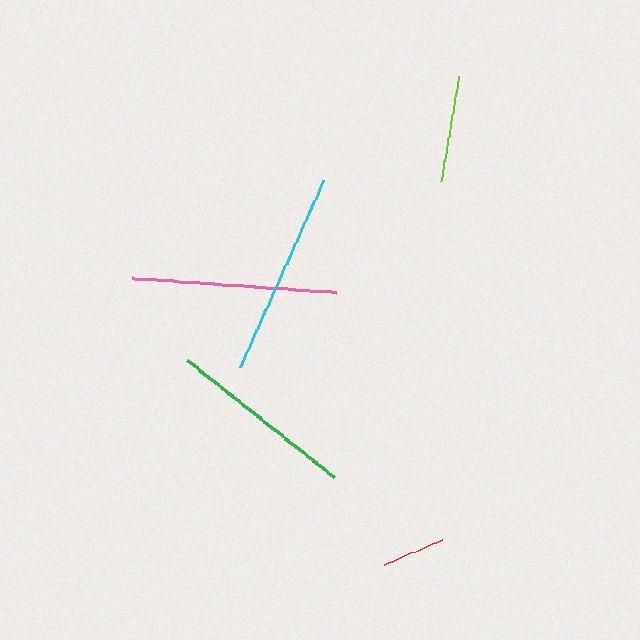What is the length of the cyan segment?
The cyan segment is approximately 205 pixels long.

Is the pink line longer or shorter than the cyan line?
The pink line is longer than the cyan line.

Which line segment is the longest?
The pink line is the longest at approximately 205 pixels.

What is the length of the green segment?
The green segment is approximately 188 pixels long.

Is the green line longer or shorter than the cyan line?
The cyan line is longer than the green line.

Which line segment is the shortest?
The red line is the shortest at approximately 63 pixels.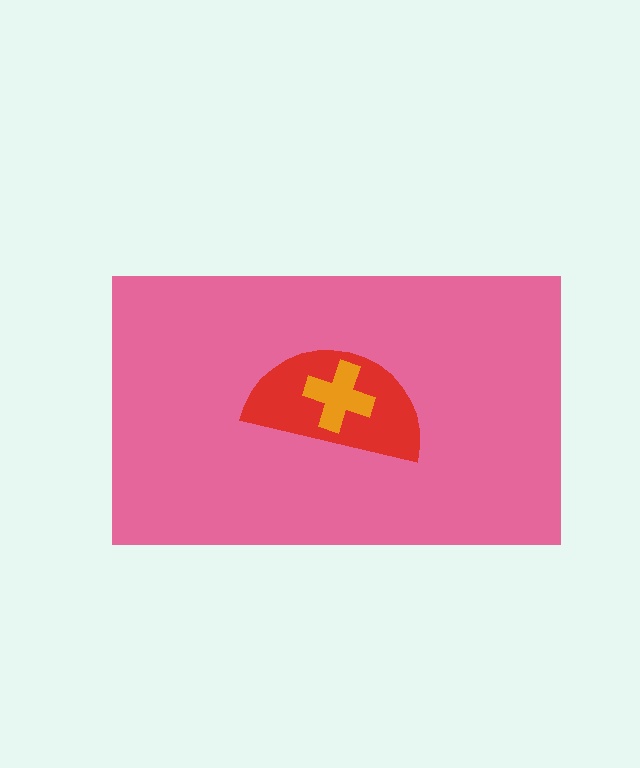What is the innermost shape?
The orange cross.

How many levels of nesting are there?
3.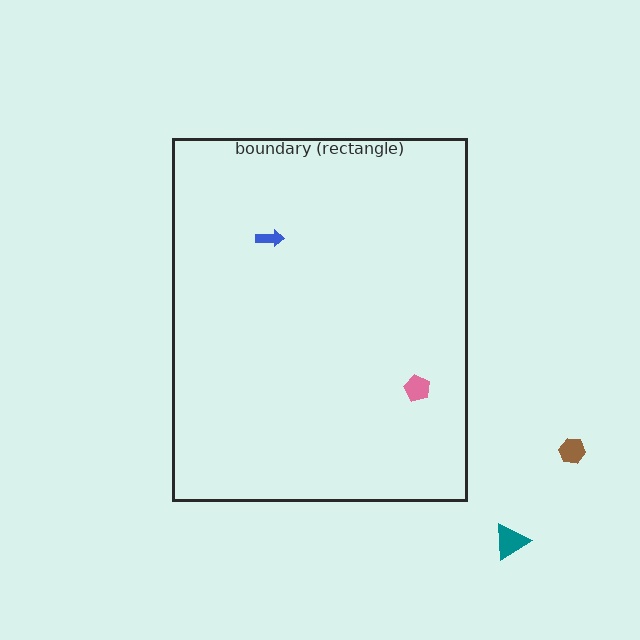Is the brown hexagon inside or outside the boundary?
Outside.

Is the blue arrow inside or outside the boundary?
Inside.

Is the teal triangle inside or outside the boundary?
Outside.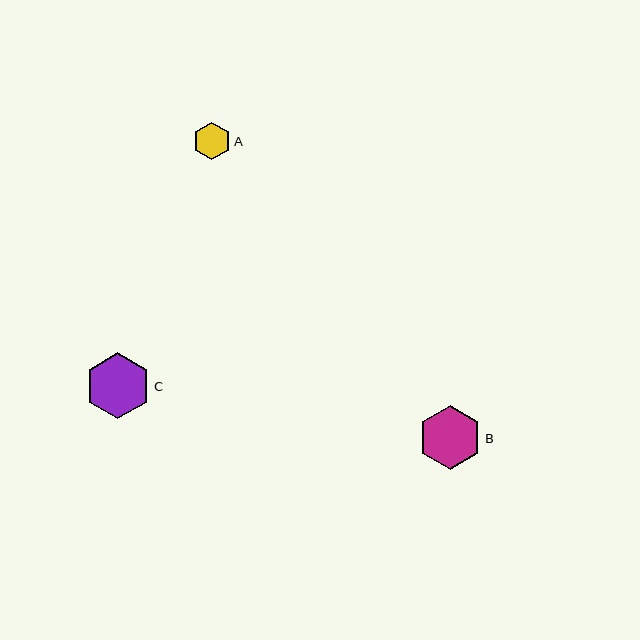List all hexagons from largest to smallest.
From largest to smallest: C, B, A.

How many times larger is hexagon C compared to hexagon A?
Hexagon C is approximately 1.8 times the size of hexagon A.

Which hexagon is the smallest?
Hexagon A is the smallest with a size of approximately 37 pixels.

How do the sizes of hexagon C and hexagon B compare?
Hexagon C and hexagon B are approximately the same size.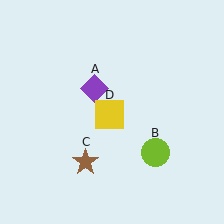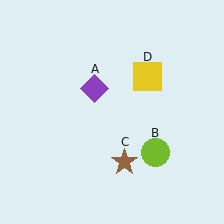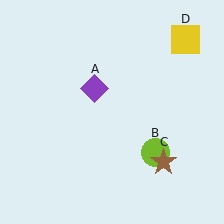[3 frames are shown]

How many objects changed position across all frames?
2 objects changed position: brown star (object C), yellow square (object D).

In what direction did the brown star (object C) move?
The brown star (object C) moved right.